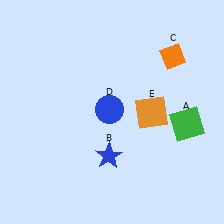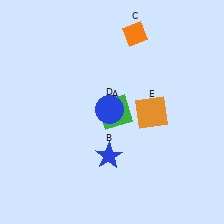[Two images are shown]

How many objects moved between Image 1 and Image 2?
2 objects moved between the two images.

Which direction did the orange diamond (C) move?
The orange diamond (C) moved left.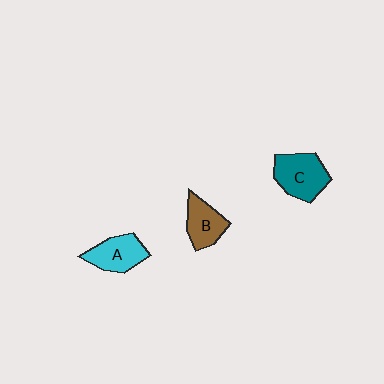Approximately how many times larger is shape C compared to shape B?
Approximately 1.3 times.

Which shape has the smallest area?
Shape B (brown).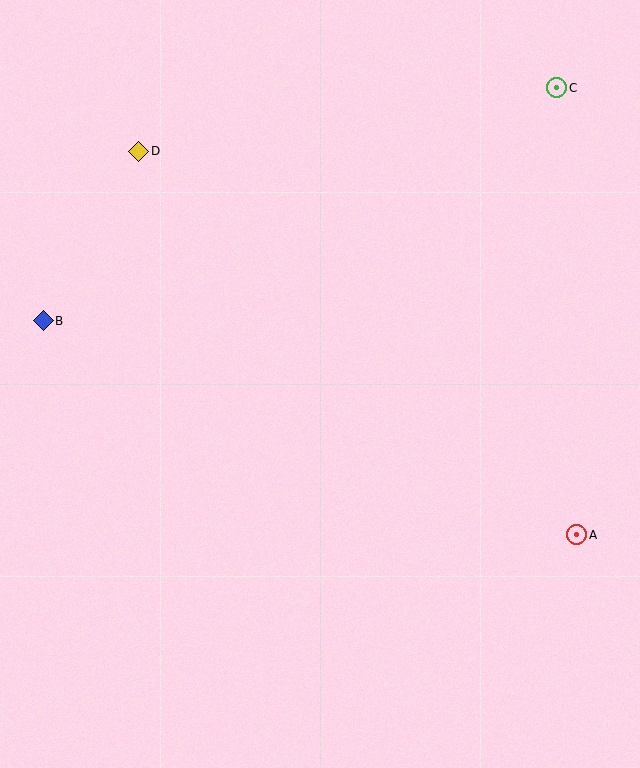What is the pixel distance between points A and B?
The distance between A and B is 575 pixels.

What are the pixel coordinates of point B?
Point B is at (43, 321).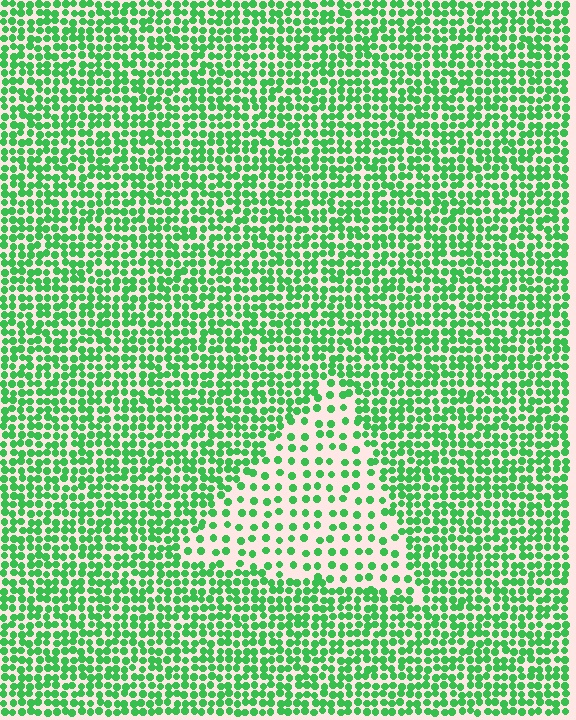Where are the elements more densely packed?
The elements are more densely packed outside the triangle boundary.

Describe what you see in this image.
The image contains small green elements arranged at two different densities. A triangle-shaped region is visible where the elements are less densely packed than the surrounding area.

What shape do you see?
I see a triangle.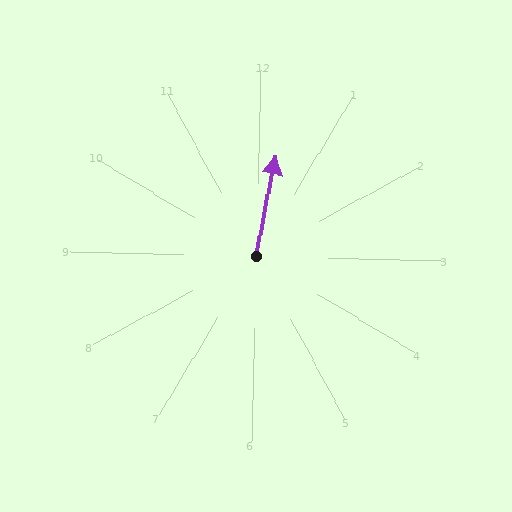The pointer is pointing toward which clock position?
Roughly 12 o'clock.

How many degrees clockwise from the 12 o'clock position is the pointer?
Approximately 10 degrees.